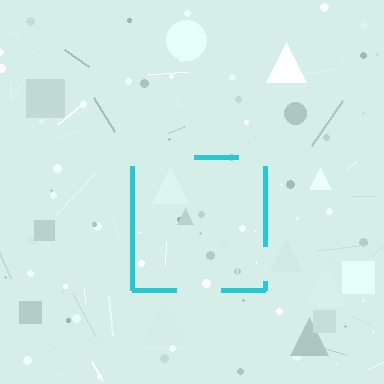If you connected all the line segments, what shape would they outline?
They would outline a square.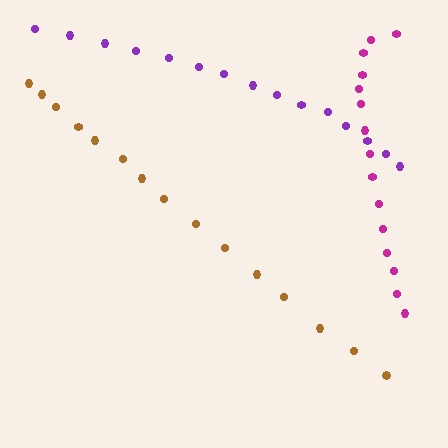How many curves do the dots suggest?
There are 3 distinct paths.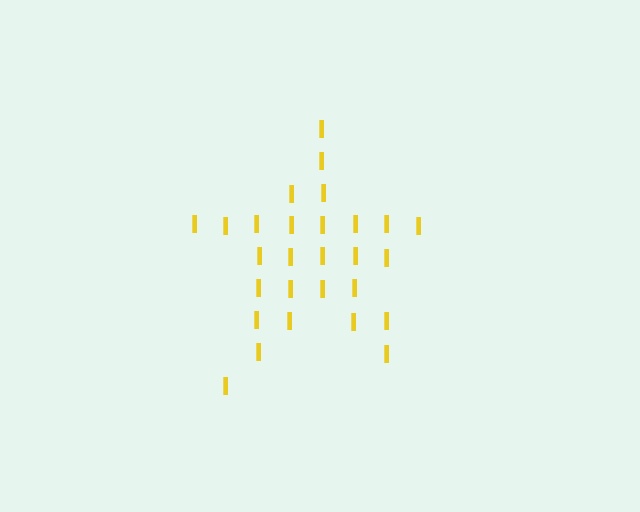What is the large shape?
The large shape is a star.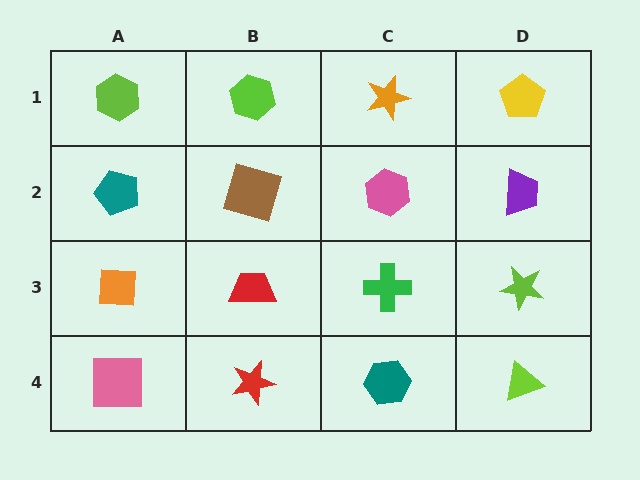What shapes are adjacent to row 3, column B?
A brown square (row 2, column B), a red star (row 4, column B), an orange square (row 3, column A), a green cross (row 3, column C).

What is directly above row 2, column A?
A lime hexagon.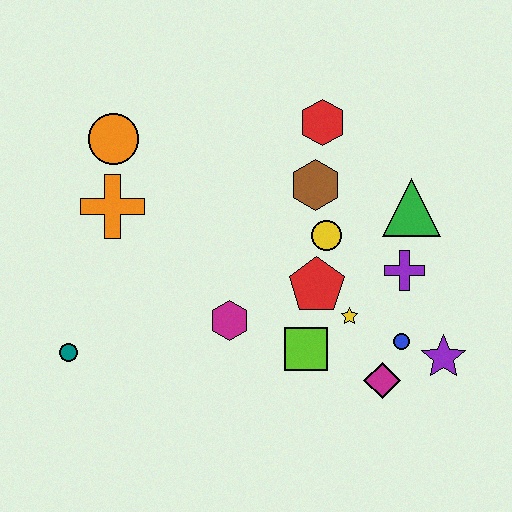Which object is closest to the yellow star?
The red pentagon is closest to the yellow star.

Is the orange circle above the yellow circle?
Yes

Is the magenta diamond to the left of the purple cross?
Yes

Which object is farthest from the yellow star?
The orange circle is farthest from the yellow star.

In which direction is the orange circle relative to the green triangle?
The orange circle is to the left of the green triangle.